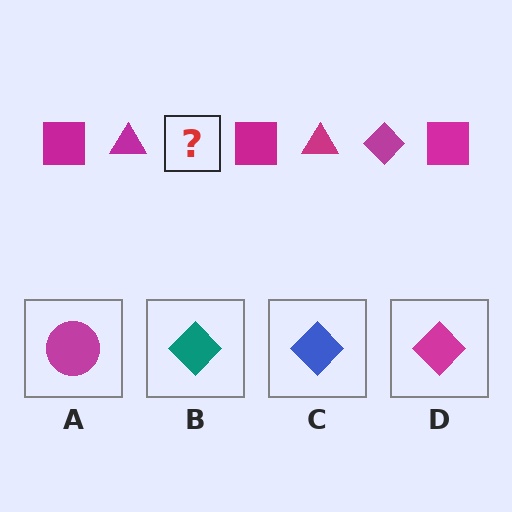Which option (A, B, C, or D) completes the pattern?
D.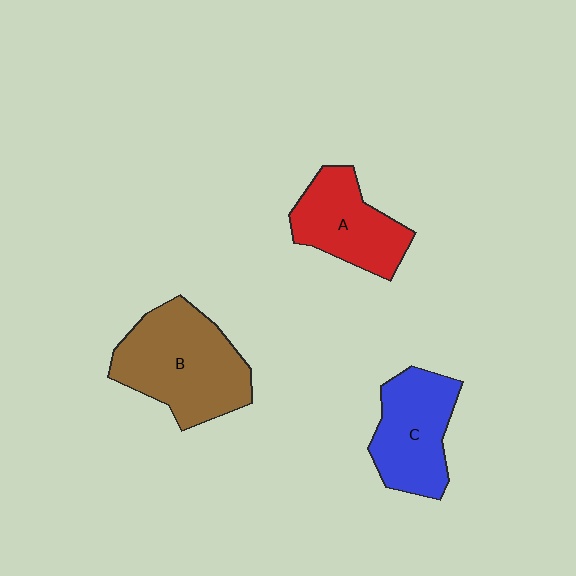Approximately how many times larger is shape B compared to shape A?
Approximately 1.5 times.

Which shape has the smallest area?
Shape A (red).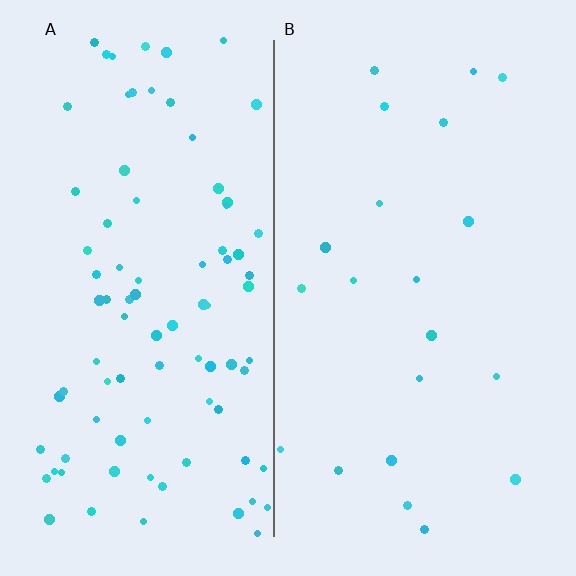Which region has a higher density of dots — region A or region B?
A (the left).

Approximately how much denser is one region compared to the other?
Approximately 4.2× — region A over region B.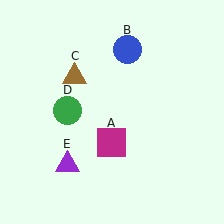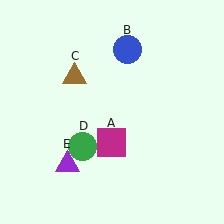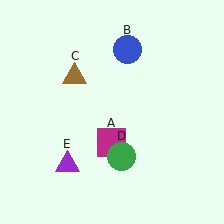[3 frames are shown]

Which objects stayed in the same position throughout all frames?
Magenta square (object A) and blue circle (object B) and brown triangle (object C) and purple triangle (object E) remained stationary.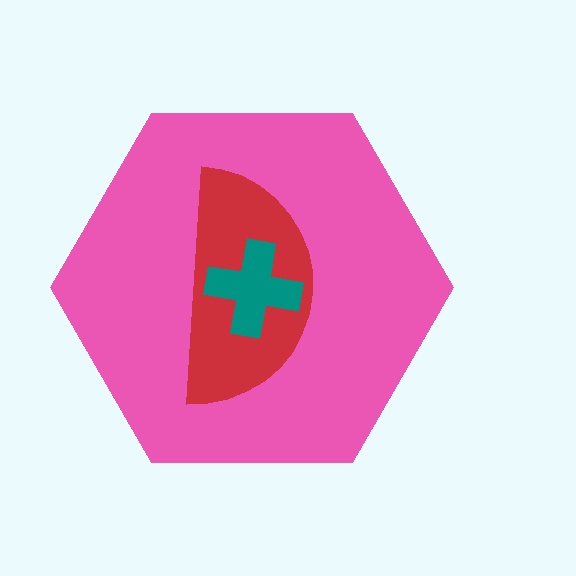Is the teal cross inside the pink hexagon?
Yes.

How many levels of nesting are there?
3.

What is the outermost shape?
The pink hexagon.